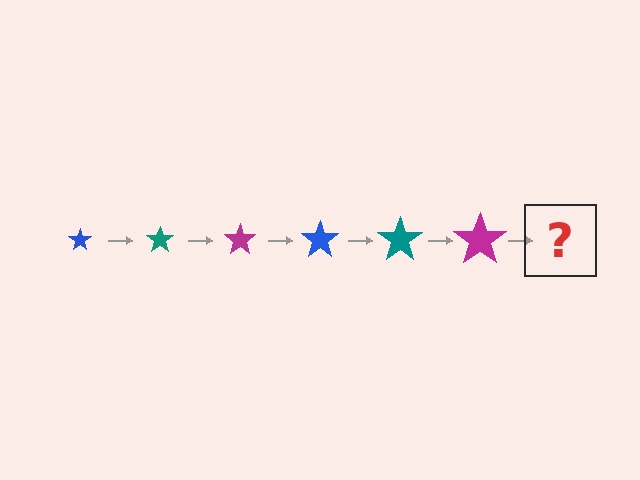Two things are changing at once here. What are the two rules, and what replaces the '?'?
The two rules are that the star grows larger each step and the color cycles through blue, teal, and magenta. The '?' should be a blue star, larger than the previous one.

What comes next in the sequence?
The next element should be a blue star, larger than the previous one.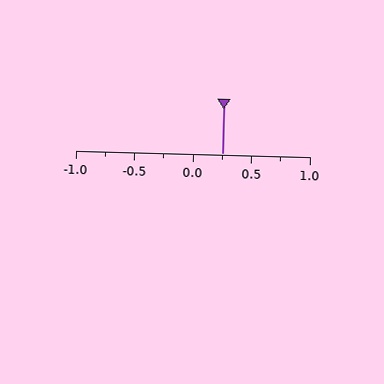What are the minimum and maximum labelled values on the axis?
The axis runs from -1.0 to 1.0.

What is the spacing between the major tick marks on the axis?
The major ticks are spaced 0.5 apart.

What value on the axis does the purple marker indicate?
The marker indicates approximately 0.25.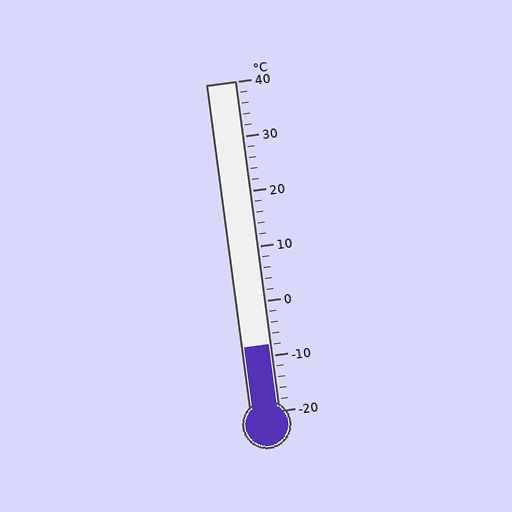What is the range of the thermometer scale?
The thermometer scale ranges from -20°C to 40°C.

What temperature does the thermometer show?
The thermometer shows approximately -8°C.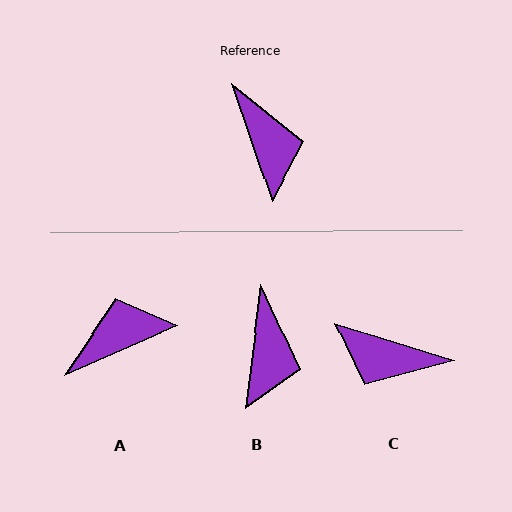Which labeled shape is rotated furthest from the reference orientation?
C, about 126 degrees away.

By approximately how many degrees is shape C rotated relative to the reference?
Approximately 126 degrees clockwise.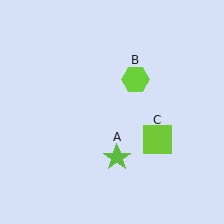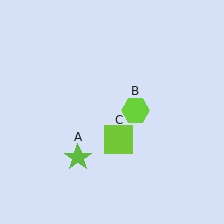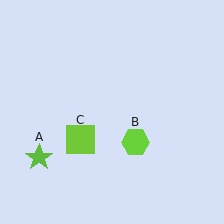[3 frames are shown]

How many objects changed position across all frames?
3 objects changed position: lime star (object A), lime hexagon (object B), lime square (object C).